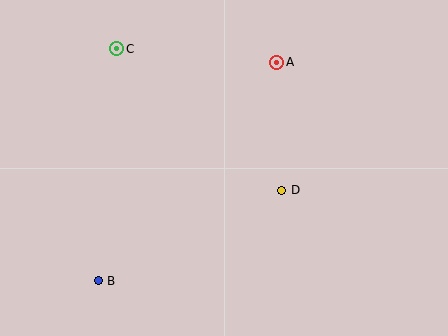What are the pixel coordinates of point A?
Point A is at (277, 62).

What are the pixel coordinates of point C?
Point C is at (117, 49).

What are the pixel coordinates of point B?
Point B is at (98, 281).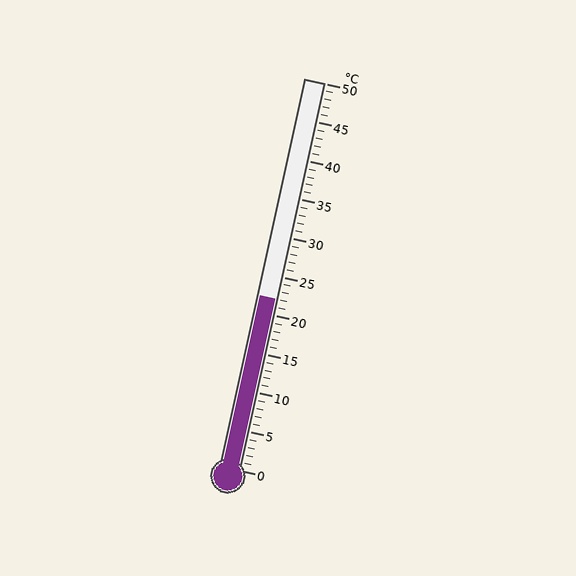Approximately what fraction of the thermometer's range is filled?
The thermometer is filled to approximately 45% of its range.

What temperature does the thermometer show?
The thermometer shows approximately 22°C.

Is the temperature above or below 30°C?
The temperature is below 30°C.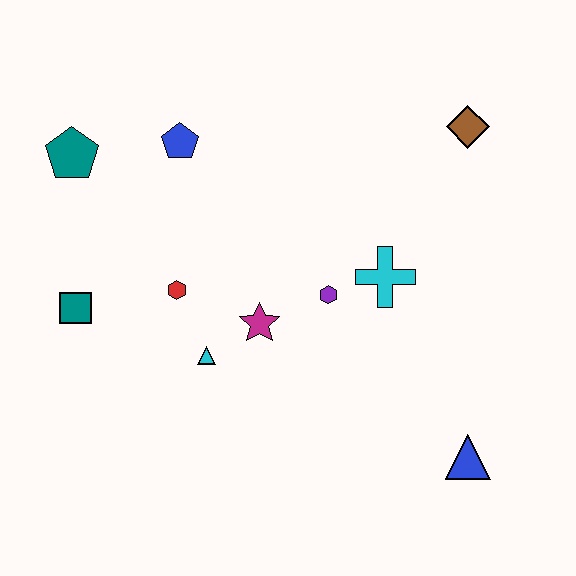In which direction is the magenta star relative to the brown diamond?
The magenta star is to the left of the brown diamond.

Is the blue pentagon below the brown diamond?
Yes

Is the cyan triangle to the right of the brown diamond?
No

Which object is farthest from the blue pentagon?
The blue triangle is farthest from the blue pentagon.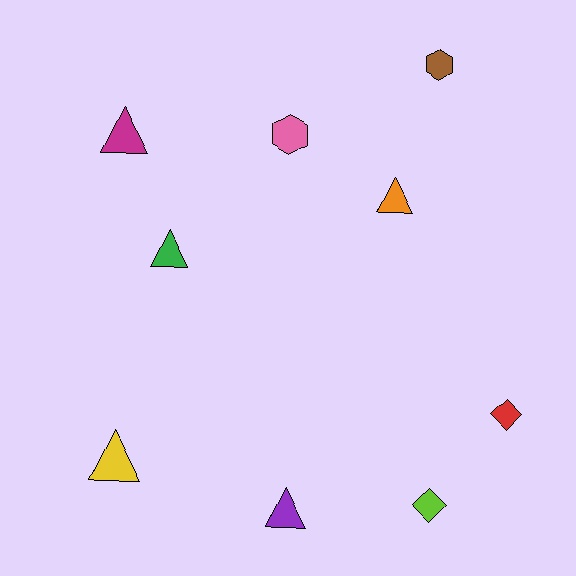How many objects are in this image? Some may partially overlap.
There are 9 objects.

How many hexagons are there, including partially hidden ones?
There are 2 hexagons.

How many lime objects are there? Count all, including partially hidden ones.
There is 1 lime object.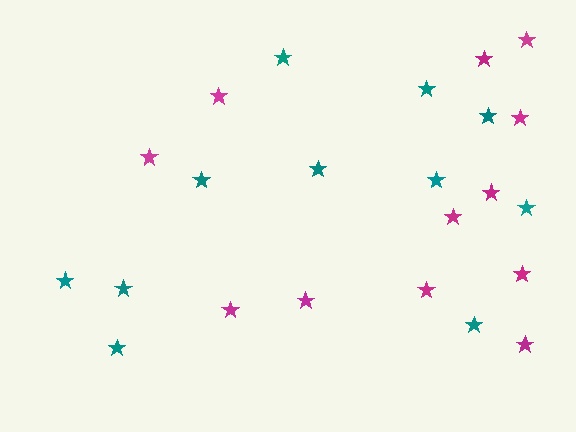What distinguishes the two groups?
There are 2 groups: one group of magenta stars (12) and one group of teal stars (11).